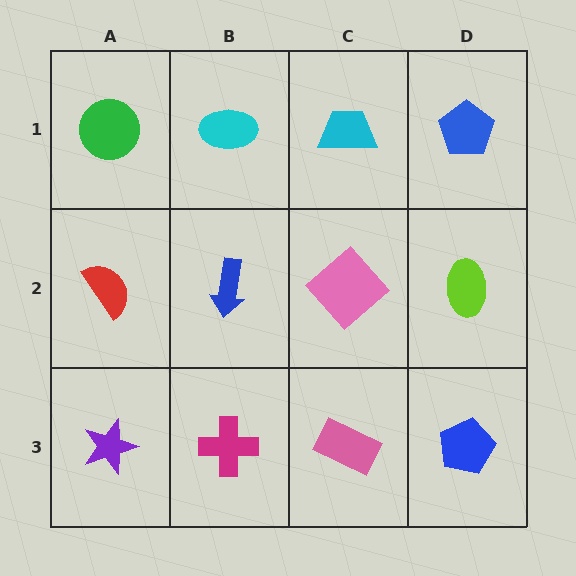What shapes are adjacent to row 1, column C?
A pink diamond (row 2, column C), a cyan ellipse (row 1, column B), a blue pentagon (row 1, column D).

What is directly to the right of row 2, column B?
A pink diamond.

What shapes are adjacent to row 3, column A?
A red semicircle (row 2, column A), a magenta cross (row 3, column B).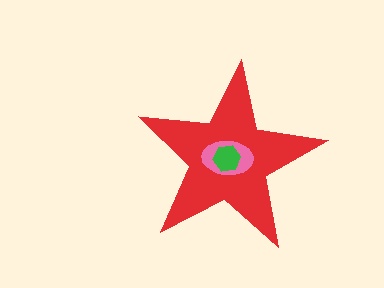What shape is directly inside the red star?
The pink ellipse.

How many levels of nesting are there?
3.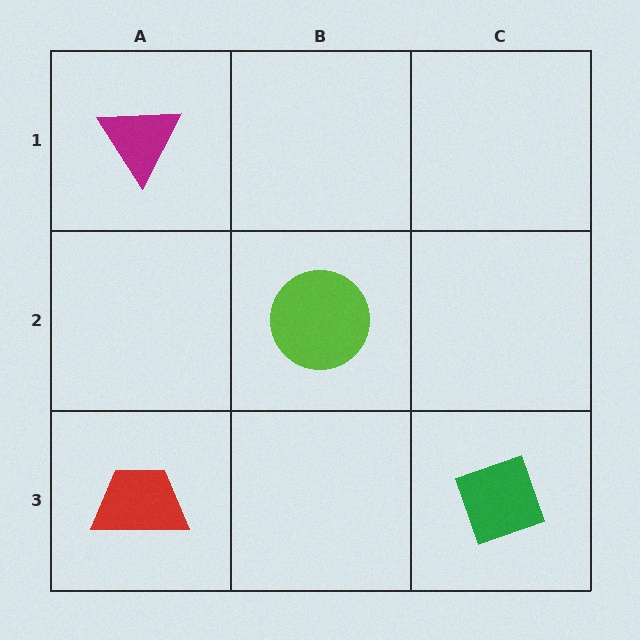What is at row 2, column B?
A lime circle.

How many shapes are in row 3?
2 shapes.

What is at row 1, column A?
A magenta triangle.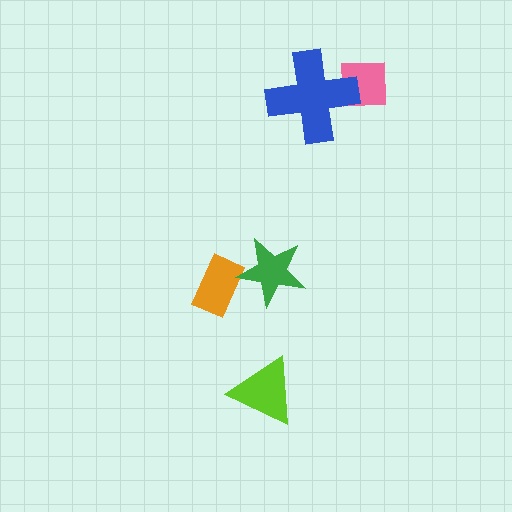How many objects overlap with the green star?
1 object overlaps with the green star.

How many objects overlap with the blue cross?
1 object overlaps with the blue cross.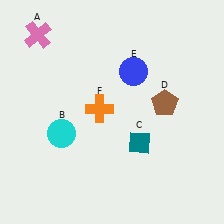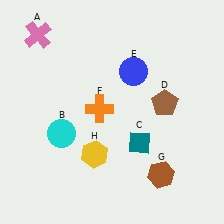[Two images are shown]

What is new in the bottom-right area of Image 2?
A brown hexagon (G) was added in the bottom-right area of Image 2.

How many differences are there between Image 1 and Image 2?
There are 2 differences between the two images.